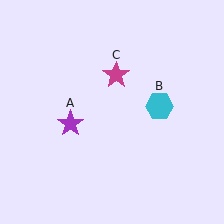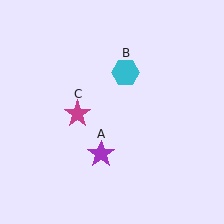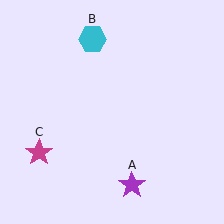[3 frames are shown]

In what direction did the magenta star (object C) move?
The magenta star (object C) moved down and to the left.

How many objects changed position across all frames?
3 objects changed position: purple star (object A), cyan hexagon (object B), magenta star (object C).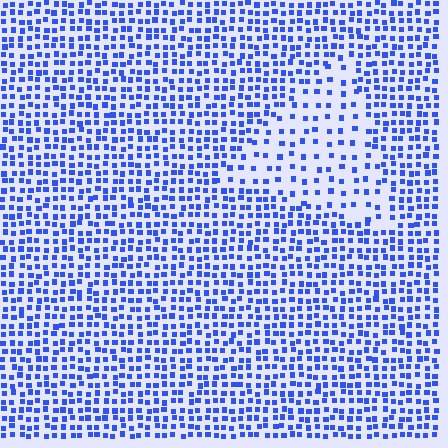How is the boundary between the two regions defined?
The boundary is defined by a change in element density (approximately 2.2x ratio). All elements are the same color, size, and shape.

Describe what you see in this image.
The image contains small blue elements arranged at two different densities. A triangle-shaped region is visible where the elements are less densely packed than the surrounding area.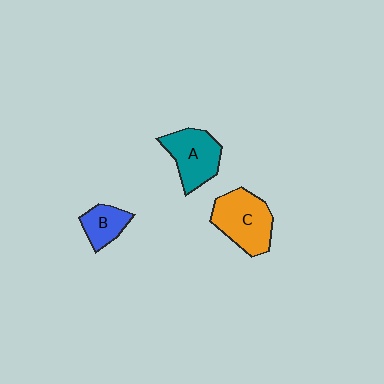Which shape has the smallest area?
Shape B (blue).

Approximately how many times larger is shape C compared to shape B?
Approximately 1.9 times.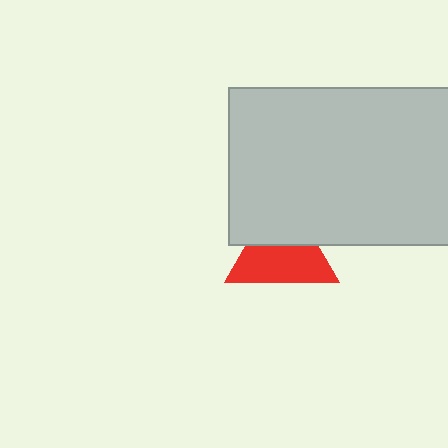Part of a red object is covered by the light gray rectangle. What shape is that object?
It is a triangle.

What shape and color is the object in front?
The object in front is a light gray rectangle.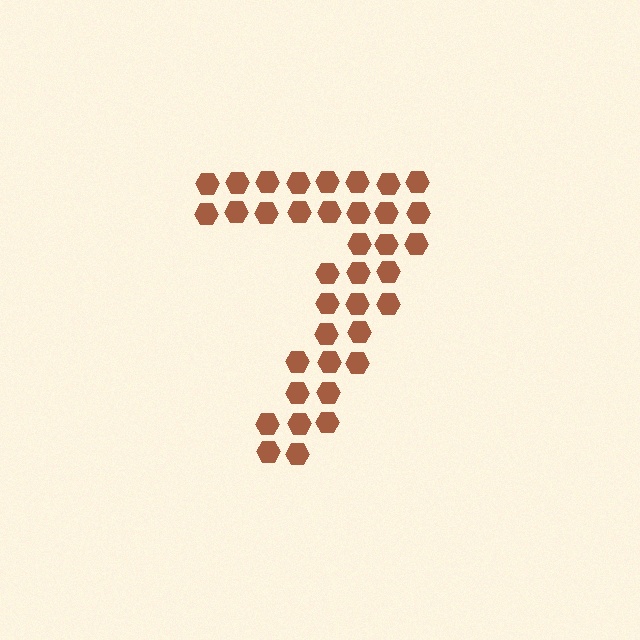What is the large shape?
The large shape is the digit 7.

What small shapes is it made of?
It is made of small hexagons.